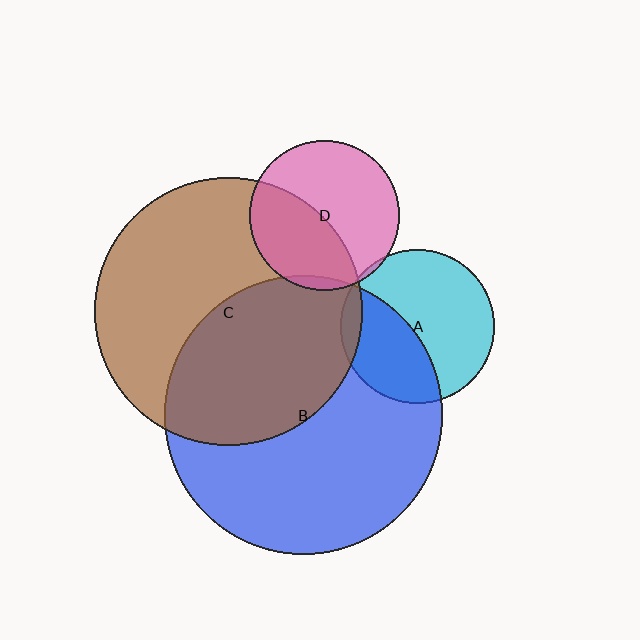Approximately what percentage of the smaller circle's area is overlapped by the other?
Approximately 40%.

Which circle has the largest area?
Circle B (blue).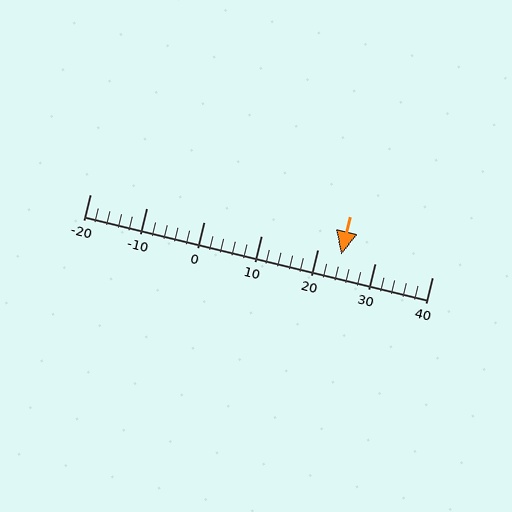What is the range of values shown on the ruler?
The ruler shows values from -20 to 40.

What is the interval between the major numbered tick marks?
The major tick marks are spaced 10 units apart.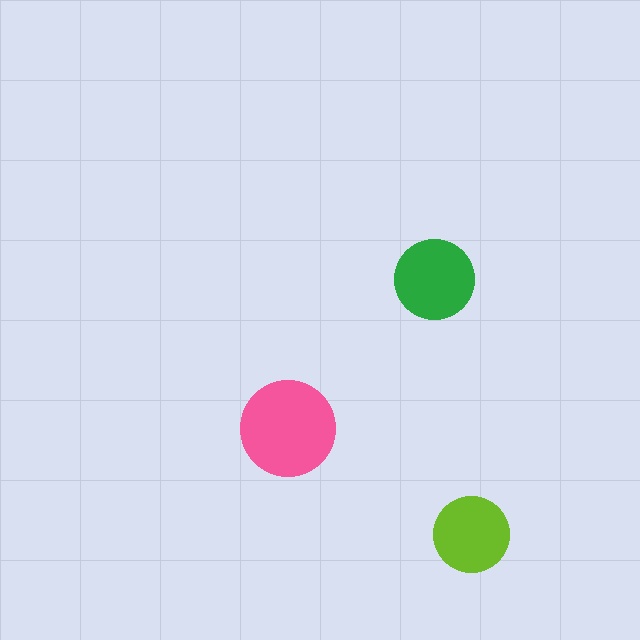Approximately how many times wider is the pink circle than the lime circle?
About 1.5 times wider.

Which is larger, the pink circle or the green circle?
The pink one.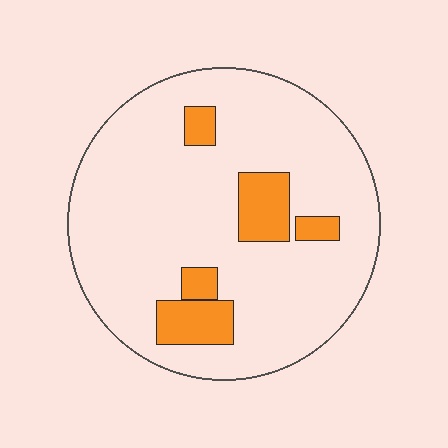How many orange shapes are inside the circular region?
5.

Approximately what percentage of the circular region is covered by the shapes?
Approximately 15%.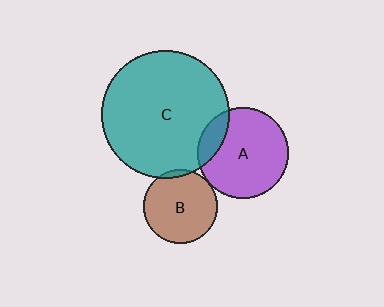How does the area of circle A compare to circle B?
Approximately 1.5 times.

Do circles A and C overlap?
Yes.